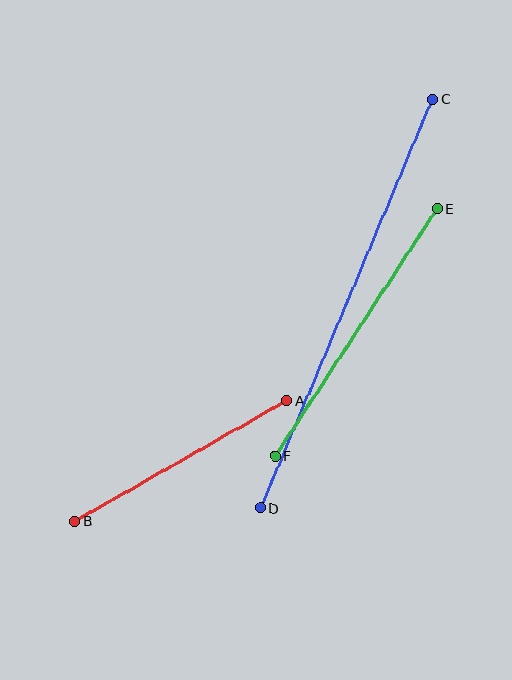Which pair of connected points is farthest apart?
Points C and D are farthest apart.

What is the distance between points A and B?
The distance is approximately 244 pixels.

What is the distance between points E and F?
The distance is approximately 295 pixels.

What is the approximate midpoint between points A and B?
The midpoint is at approximately (181, 461) pixels.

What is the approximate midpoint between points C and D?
The midpoint is at approximately (347, 303) pixels.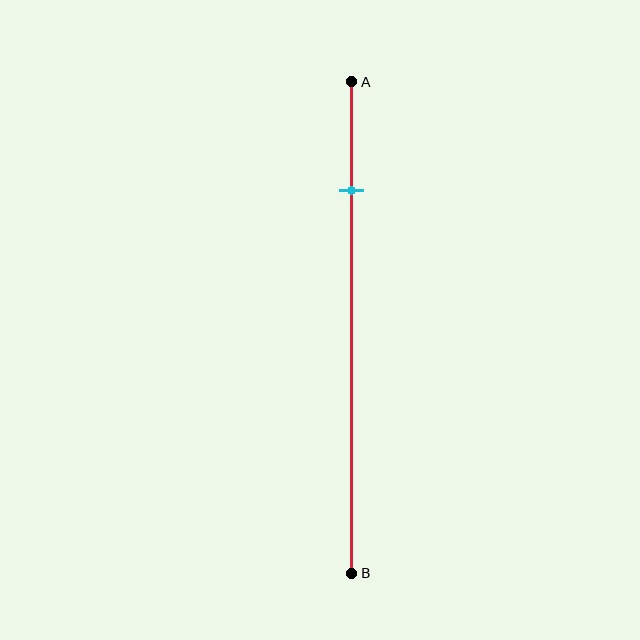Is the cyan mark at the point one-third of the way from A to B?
No, the mark is at about 20% from A, not at the 33% one-third point.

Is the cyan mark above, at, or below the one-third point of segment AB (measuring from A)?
The cyan mark is above the one-third point of segment AB.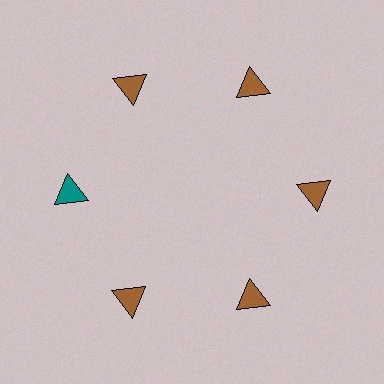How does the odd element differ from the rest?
It has a different color: teal instead of brown.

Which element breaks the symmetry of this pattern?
The teal triangle at roughly the 9 o'clock position breaks the symmetry. All other shapes are brown triangles.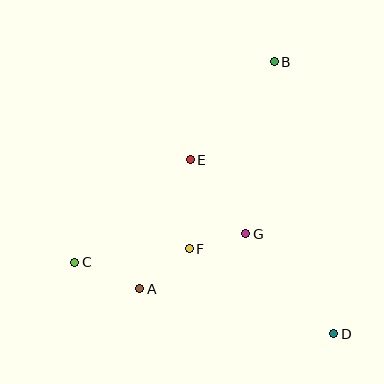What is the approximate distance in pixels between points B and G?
The distance between B and G is approximately 174 pixels.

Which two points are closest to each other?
Points F and G are closest to each other.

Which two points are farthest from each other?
Points B and C are farthest from each other.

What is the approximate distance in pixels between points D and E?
The distance between D and E is approximately 226 pixels.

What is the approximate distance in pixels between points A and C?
The distance between A and C is approximately 70 pixels.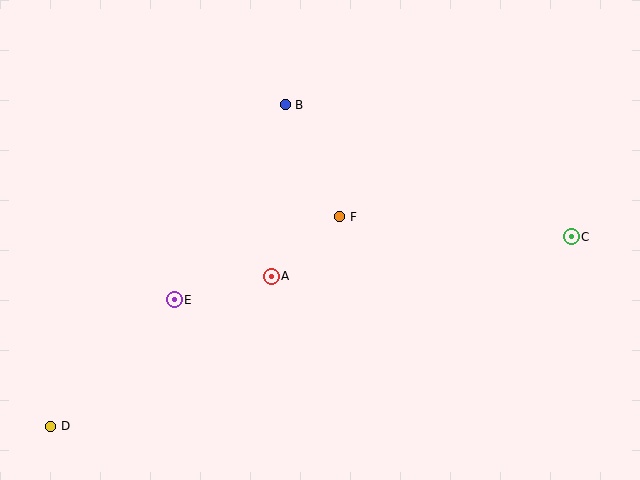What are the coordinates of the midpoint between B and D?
The midpoint between B and D is at (168, 265).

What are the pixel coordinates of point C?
Point C is at (571, 237).